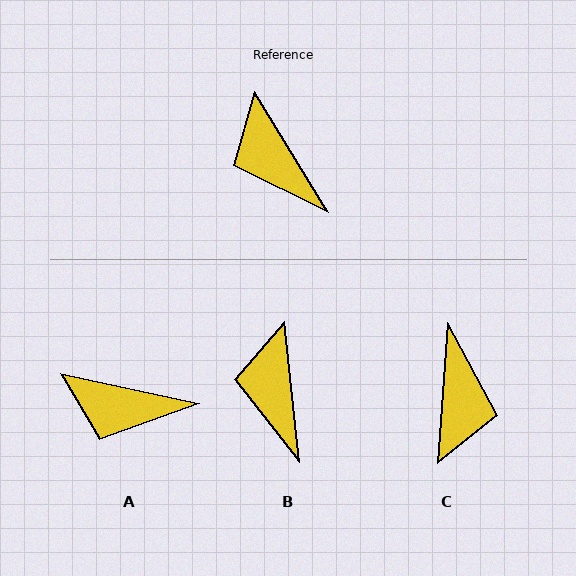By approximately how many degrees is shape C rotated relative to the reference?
Approximately 145 degrees counter-clockwise.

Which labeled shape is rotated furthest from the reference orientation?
C, about 145 degrees away.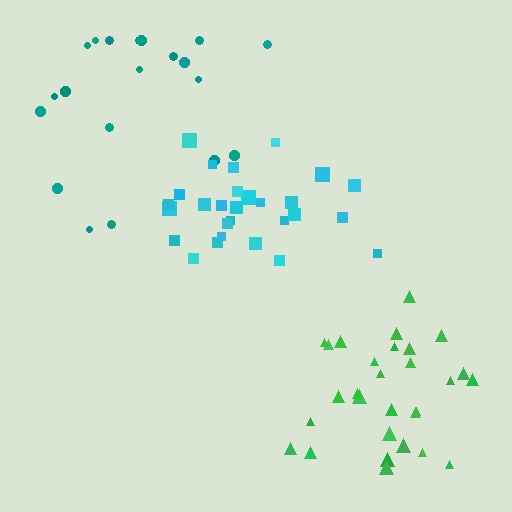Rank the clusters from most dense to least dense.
cyan, green, teal.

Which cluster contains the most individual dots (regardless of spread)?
Green (29).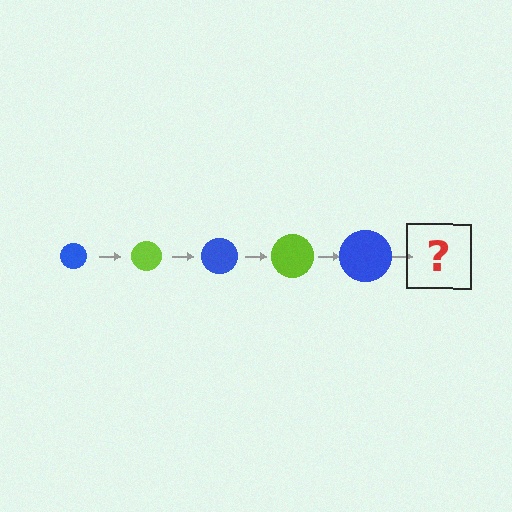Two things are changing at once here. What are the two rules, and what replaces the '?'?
The two rules are that the circle grows larger each step and the color cycles through blue and lime. The '?' should be a lime circle, larger than the previous one.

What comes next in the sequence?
The next element should be a lime circle, larger than the previous one.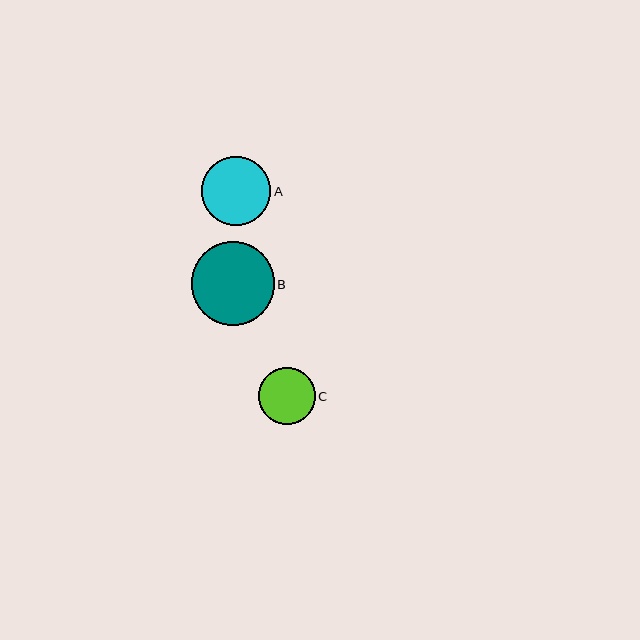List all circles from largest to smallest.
From largest to smallest: B, A, C.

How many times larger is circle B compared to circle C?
Circle B is approximately 1.5 times the size of circle C.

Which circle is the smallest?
Circle C is the smallest with a size of approximately 57 pixels.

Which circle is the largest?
Circle B is the largest with a size of approximately 83 pixels.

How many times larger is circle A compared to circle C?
Circle A is approximately 1.2 times the size of circle C.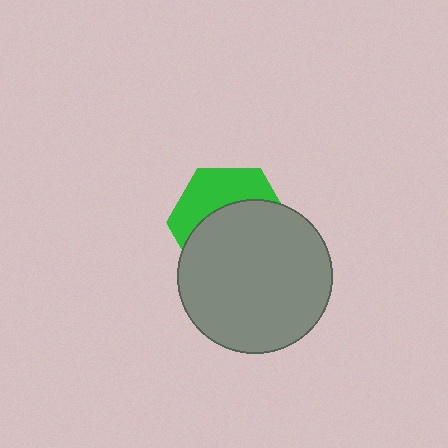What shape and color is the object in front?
The object in front is a gray circle.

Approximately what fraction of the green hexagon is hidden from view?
Roughly 61% of the green hexagon is hidden behind the gray circle.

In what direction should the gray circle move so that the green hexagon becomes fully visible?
The gray circle should move down. That is the shortest direction to clear the overlap and leave the green hexagon fully visible.